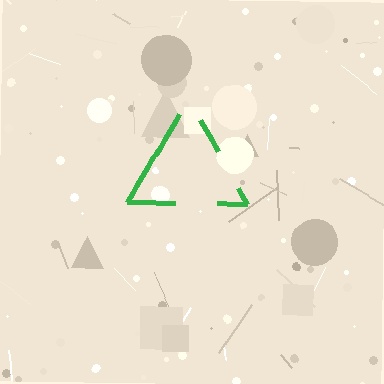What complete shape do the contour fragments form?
The contour fragments form a triangle.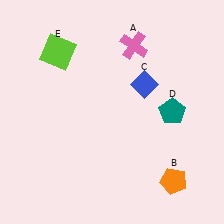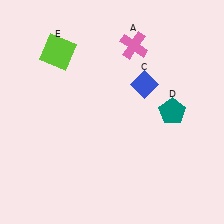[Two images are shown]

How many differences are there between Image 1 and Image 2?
There is 1 difference between the two images.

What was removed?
The orange pentagon (B) was removed in Image 2.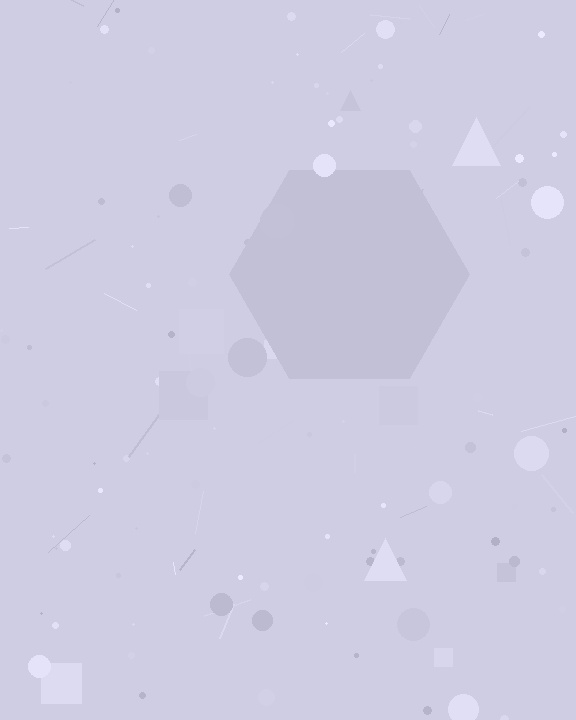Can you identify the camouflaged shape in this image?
The camouflaged shape is a hexagon.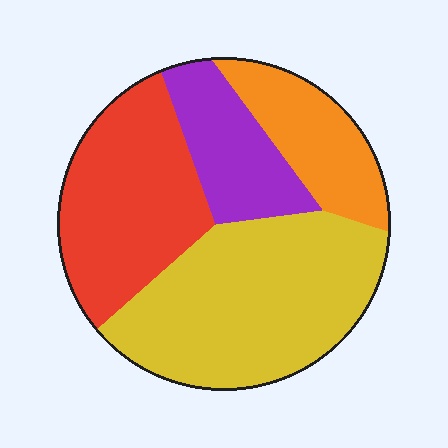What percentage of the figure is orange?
Orange covers around 15% of the figure.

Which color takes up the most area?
Yellow, at roughly 40%.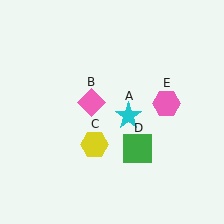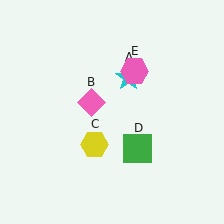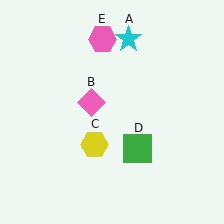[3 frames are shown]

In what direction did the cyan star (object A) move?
The cyan star (object A) moved up.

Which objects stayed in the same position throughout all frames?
Pink diamond (object B) and yellow hexagon (object C) and green square (object D) remained stationary.